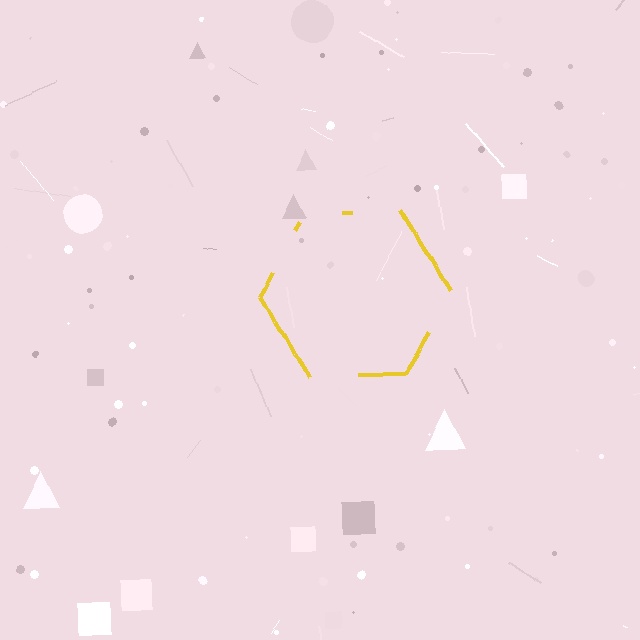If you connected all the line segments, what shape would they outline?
They would outline a hexagon.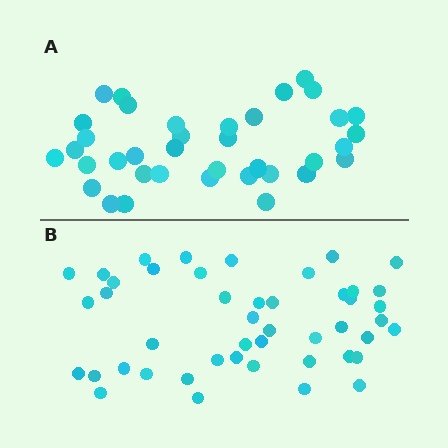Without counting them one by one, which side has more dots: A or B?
Region B (the bottom region) has more dots.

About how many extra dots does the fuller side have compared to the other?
Region B has roughly 8 or so more dots than region A.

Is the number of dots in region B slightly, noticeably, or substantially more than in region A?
Region B has only slightly more — the two regions are fairly close. The ratio is roughly 1.2 to 1.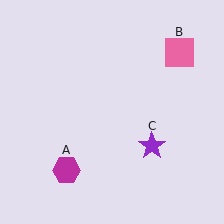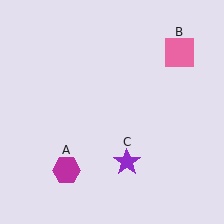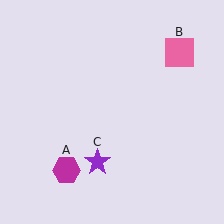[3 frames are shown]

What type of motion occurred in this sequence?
The purple star (object C) rotated clockwise around the center of the scene.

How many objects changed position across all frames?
1 object changed position: purple star (object C).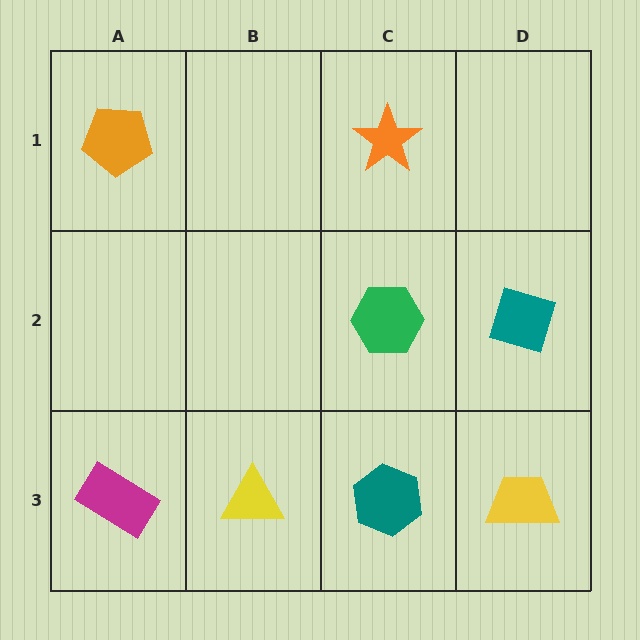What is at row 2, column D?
A teal diamond.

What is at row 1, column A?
An orange pentagon.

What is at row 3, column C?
A teal hexagon.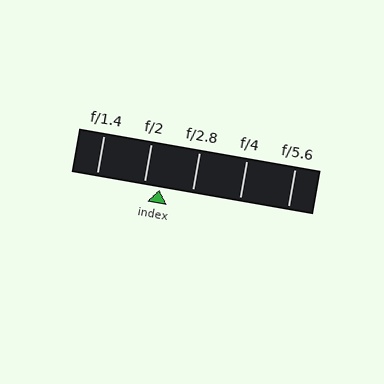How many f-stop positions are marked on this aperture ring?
There are 5 f-stop positions marked.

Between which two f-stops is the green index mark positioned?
The index mark is between f/2 and f/2.8.